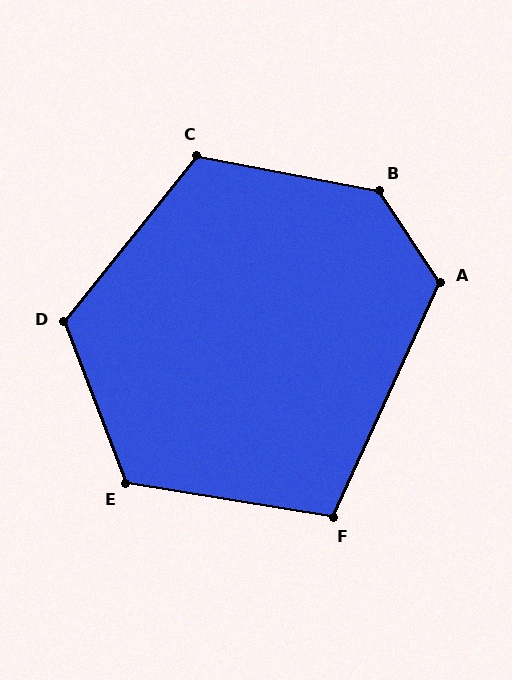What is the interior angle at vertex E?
Approximately 120 degrees (obtuse).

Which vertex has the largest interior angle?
B, at approximately 135 degrees.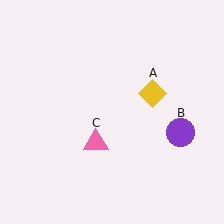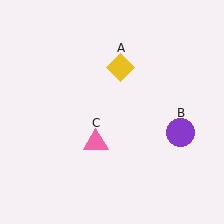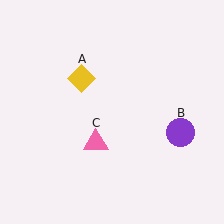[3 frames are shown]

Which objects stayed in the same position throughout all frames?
Purple circle (object B) and pink triangle (object C) remained stationary.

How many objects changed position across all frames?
1 object changed position: yellow diamond (object A).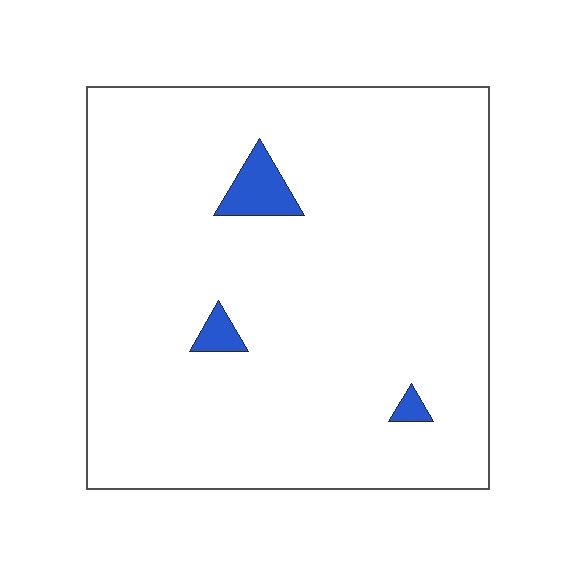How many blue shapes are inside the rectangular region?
3.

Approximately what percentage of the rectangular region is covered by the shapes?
Approximately 5%.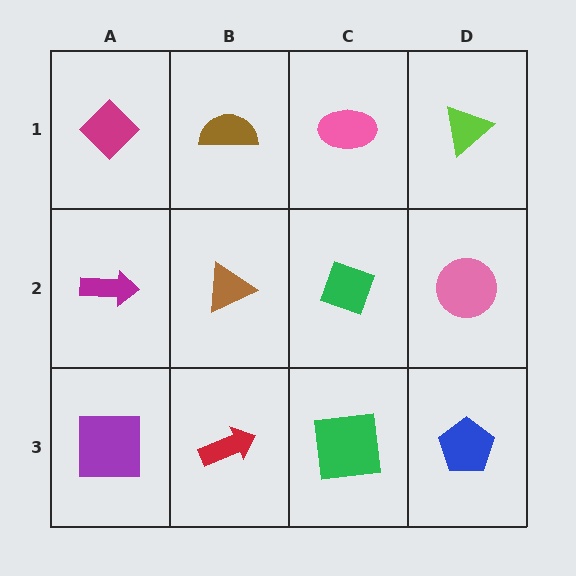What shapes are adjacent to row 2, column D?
A lime triangle (row 1, column D), a blue pentagon (row 3, column D), a green diamond (row 2, column C).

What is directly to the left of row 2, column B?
A magenta arrow.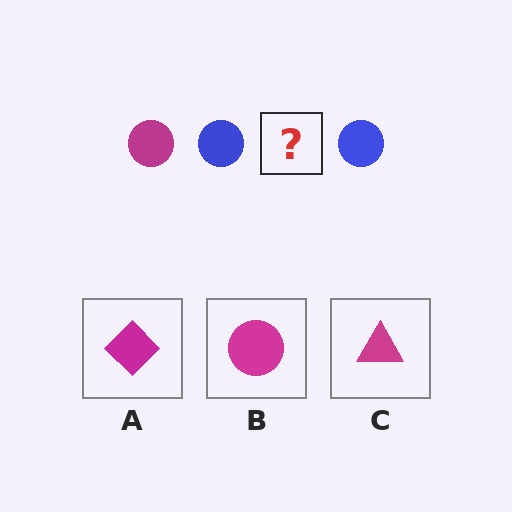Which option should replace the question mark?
Option B.